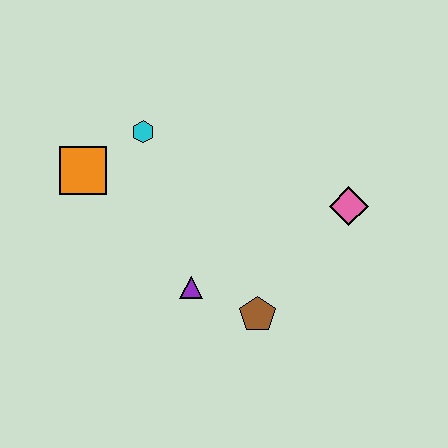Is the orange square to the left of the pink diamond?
Yes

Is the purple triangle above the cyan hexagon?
No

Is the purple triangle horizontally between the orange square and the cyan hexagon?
No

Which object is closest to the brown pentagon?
The purple triangle is closest to the brown pentagon.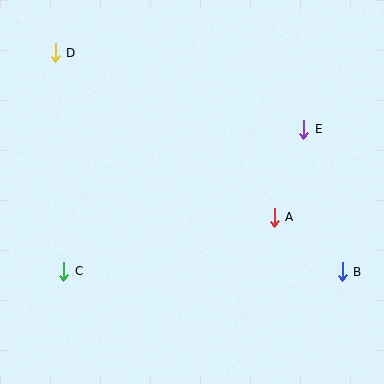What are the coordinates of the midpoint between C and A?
The midpoint between C and A is at (169, 244).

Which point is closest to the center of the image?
Point A at (274, 217) is closest to the center.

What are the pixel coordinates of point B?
Point B is at (342, 272).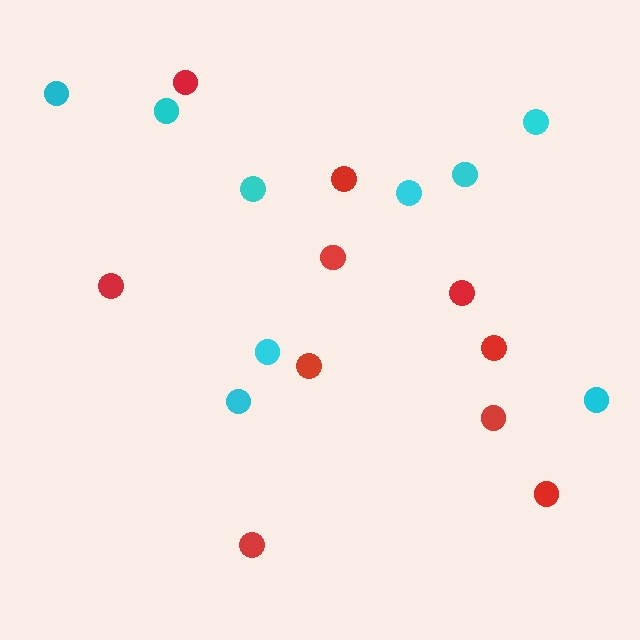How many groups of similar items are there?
There are 2 groups: one group of red circles (10) and one group of cyan circles (9).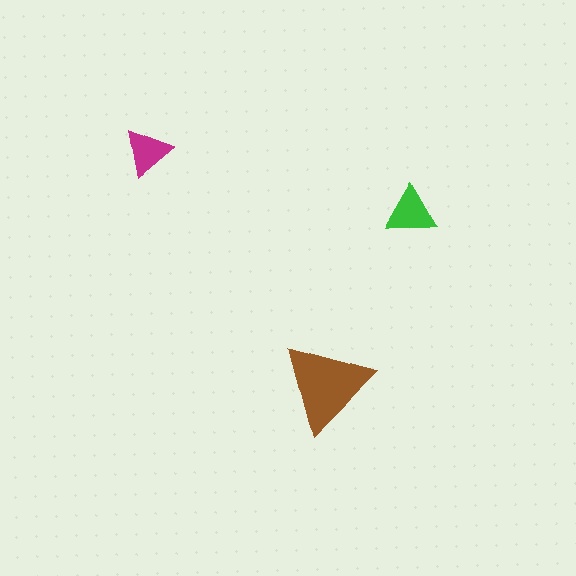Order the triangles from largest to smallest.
the brown one, the green one, the magenta one.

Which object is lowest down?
The brown triangle is bottommost.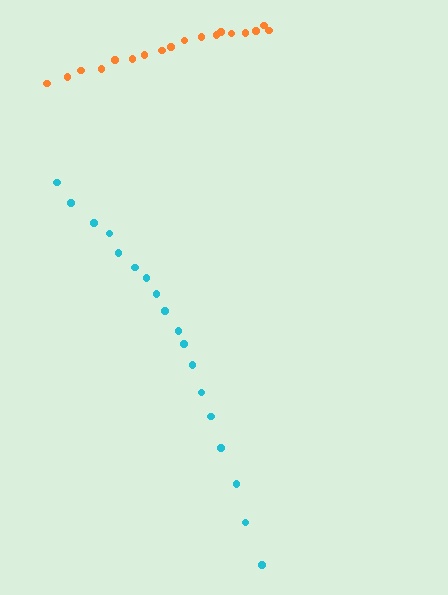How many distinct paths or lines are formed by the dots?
There are 2 distinct paths.